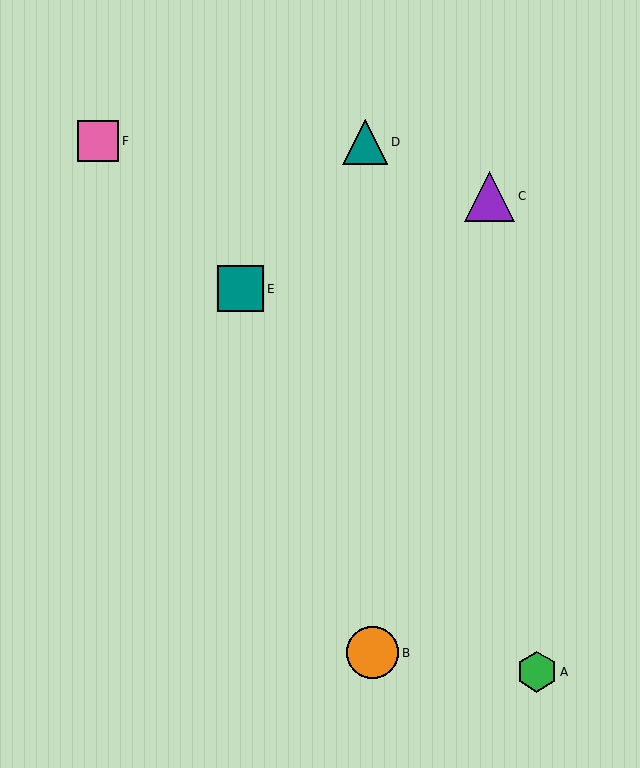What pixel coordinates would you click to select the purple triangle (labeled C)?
Click at (490, 196) to select the purple triangle C.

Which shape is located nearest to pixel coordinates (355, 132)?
The teal triangle (labeled D) at (365, 142) is nearest to that location.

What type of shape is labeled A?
Shape A is a green hexagon.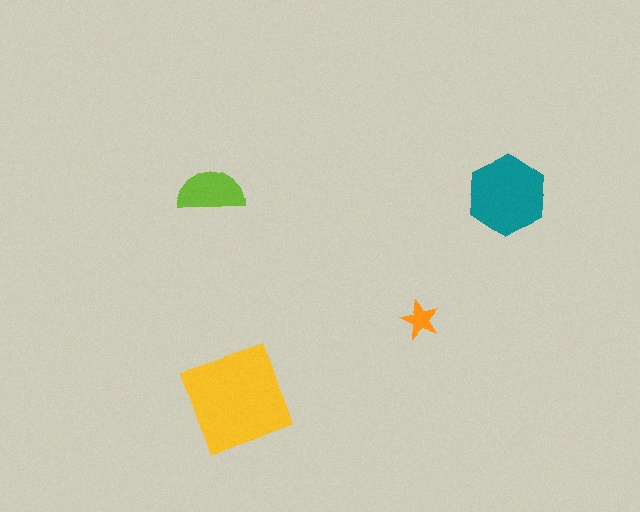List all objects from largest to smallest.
The yellow diamond, the teal hexagon, the lime semicircle, the orange star.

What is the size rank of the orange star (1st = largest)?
4th.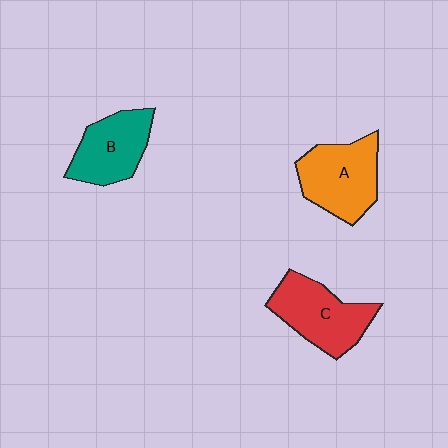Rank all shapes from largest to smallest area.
From largest to smallest: A (orange), C (red), B (teal).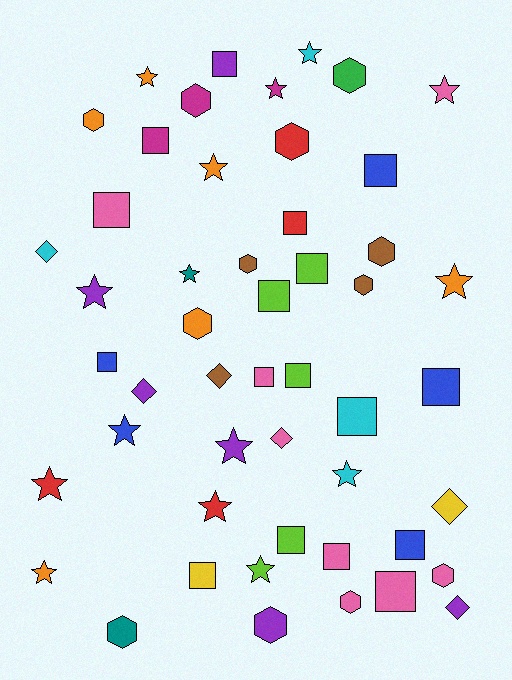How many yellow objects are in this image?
There are 2 yellow objects.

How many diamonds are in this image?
There are 6 diamonds.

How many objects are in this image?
There are 50 objects.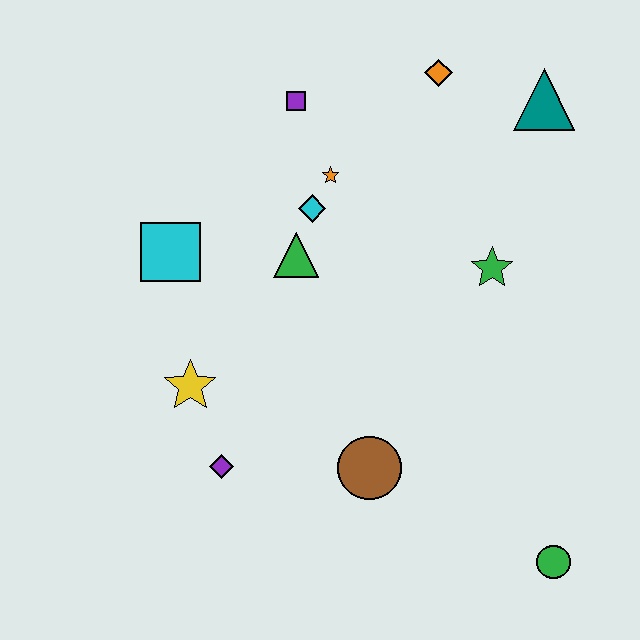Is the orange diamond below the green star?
No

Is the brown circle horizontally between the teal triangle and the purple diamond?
Yes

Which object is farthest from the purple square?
The green circle is farthest from the purple square.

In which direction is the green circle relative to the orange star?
The green circle is below the orange star.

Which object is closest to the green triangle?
The cyan diamond is closest to the green triangle.